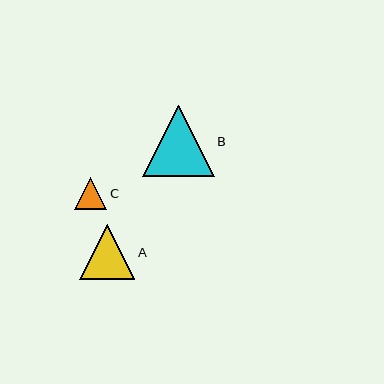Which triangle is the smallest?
Triangle C is the smallest with a size of approximately 32 pixels.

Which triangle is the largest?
Triangle B is the largest with a size of approximately 72 pixels.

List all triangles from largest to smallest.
From largest to smallest: B, A, C.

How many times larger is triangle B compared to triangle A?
Triangle B is approximately 1.3 times the size of triangle A.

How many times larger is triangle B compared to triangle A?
Triangle B is approximately 1.3 times the size of triangle A.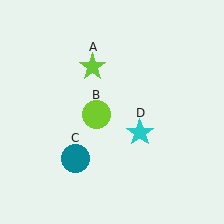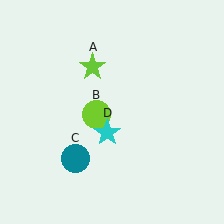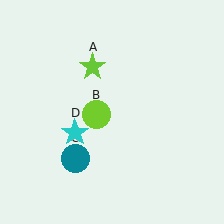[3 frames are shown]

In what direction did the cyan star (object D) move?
The cyan star (object D) moved left.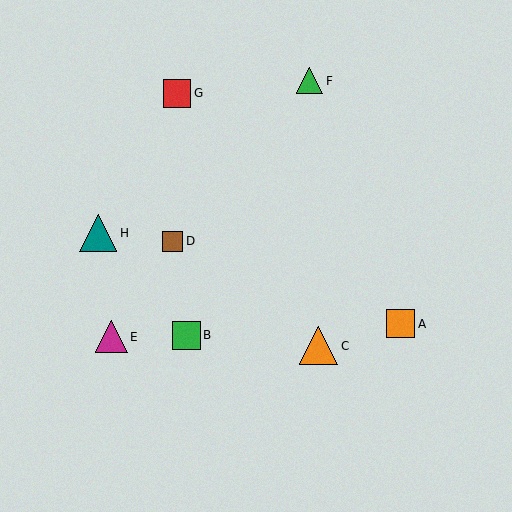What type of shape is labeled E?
Shape E is a magenta triangle.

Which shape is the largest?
The orange triangle (labeled C) is the largest.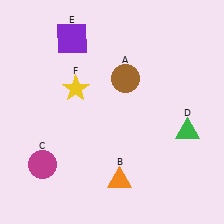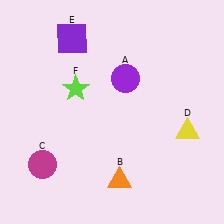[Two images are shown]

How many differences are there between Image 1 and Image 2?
There are 3 differences between the two images.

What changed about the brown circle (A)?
In Image 1, A is brown. In Image 2, it changed to purple.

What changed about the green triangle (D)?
In Image 1, D is green. In Image 2, it changed to yellow.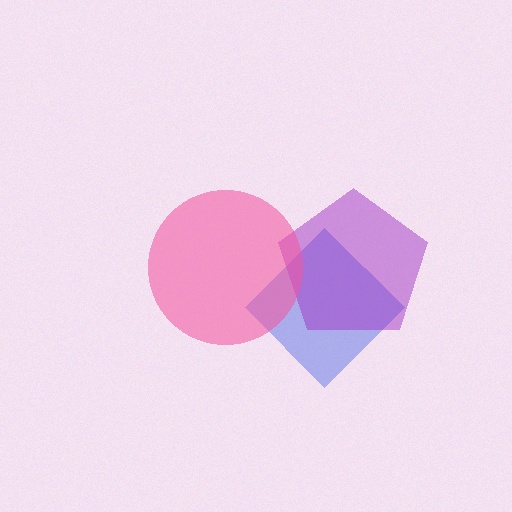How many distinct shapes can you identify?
There are 3 distinct shapes: a blue diamond, a purple pentagon, a pink circle.